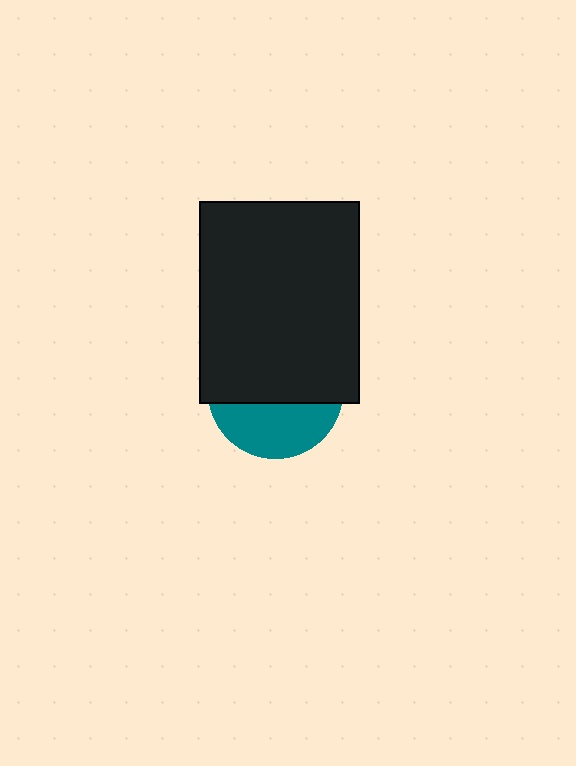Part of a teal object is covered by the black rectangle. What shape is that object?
It is a circle.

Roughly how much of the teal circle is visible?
A small part of it is visible (roughly 39%).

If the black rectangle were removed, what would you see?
You would see the complete teal circle.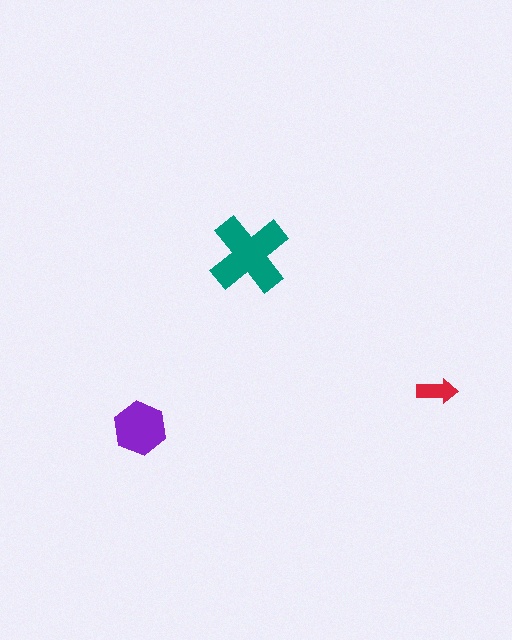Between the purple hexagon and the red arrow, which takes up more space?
The purple hexagon.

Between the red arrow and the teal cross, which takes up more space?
The teal cross.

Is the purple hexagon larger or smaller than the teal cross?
Smaller.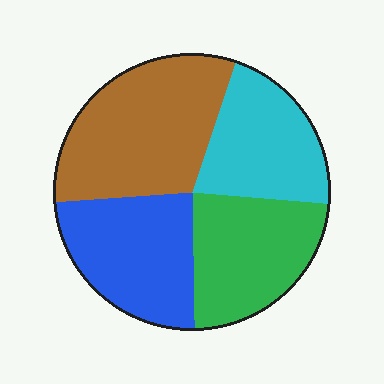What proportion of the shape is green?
Green covers about 25% of the shape.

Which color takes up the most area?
Brown, at roughly 30%.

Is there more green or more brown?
Brown.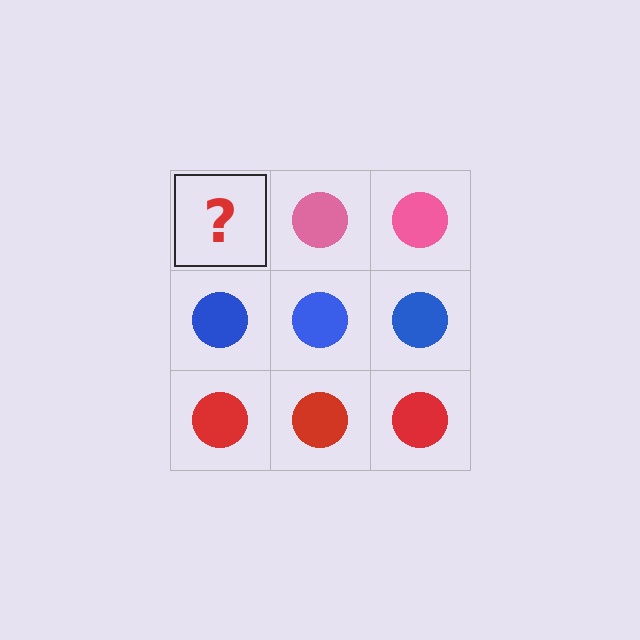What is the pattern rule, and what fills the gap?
The rule is that each row has a consistent color. The gap should be filled with a pink circle.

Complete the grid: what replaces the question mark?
The question mark should be replaced with a pink circle.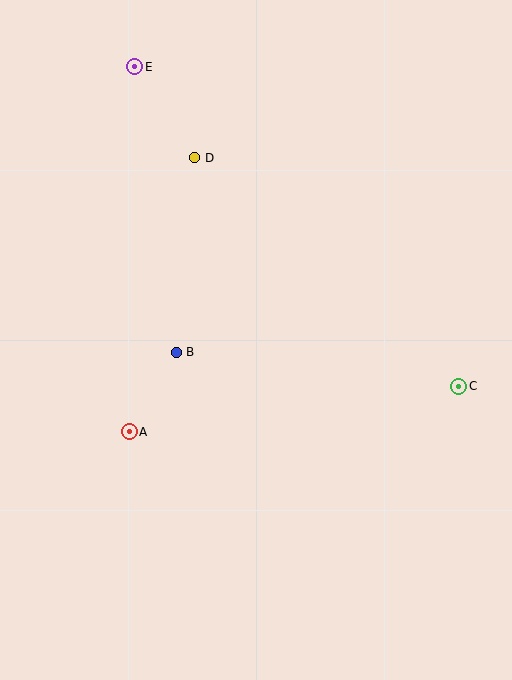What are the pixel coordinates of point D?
Point D is at (195, 158).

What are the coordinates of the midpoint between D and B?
The midpoint between D and B is at (185, 255).